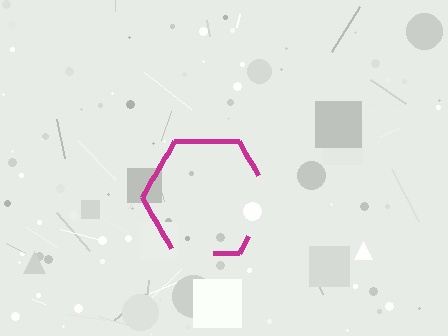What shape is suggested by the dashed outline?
The dashed outline suggests a hexagon.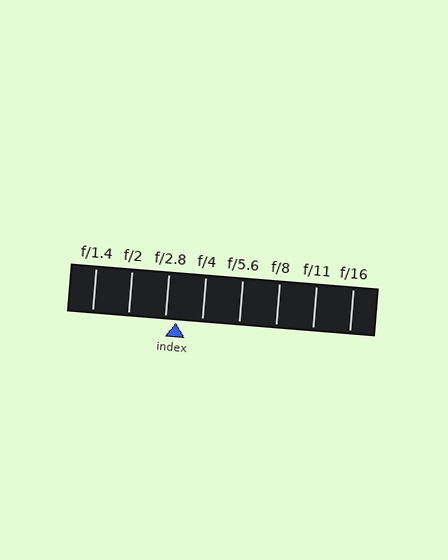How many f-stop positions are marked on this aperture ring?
There are 8 f-stop positions marked.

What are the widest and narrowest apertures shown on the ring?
The widest aperture shown is f/1.4 and the narrowest is f/16.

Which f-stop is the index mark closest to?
The index mark is closest to f/2.8.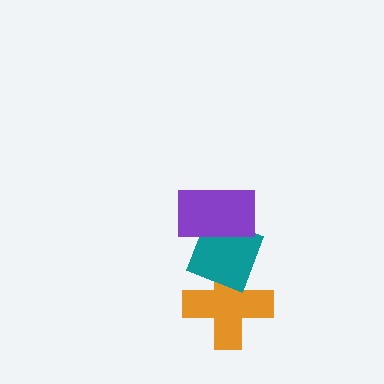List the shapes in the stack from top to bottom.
From top to bottom: the purple rectangle, the teal diamond, the orange cross.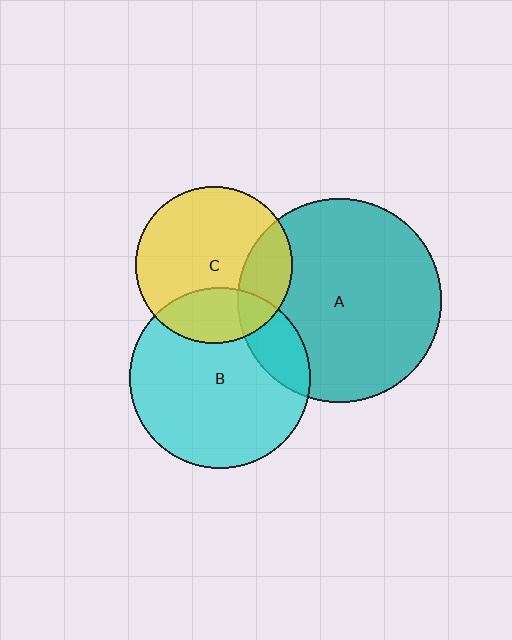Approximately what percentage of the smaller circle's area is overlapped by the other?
Approximately 25%.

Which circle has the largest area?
Circle A (teal).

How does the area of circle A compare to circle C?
Approximately 1.7 times.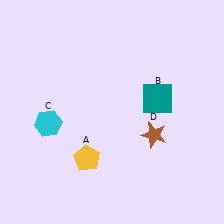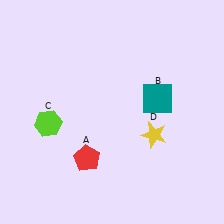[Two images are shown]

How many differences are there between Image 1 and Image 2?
There are 3 differences between the two images.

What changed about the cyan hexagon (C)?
In Image 1, C is cyan. In Image 2, it changed to lime.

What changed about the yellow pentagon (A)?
In Image 1, A is yellow. In Image 2, it changed to red.